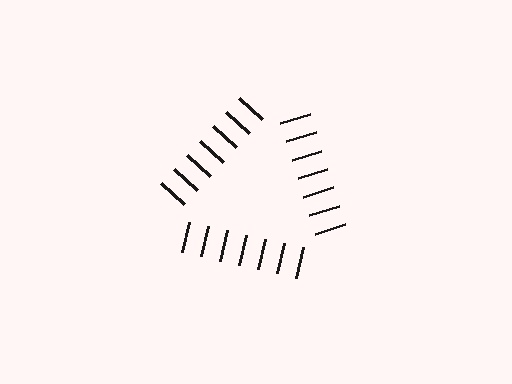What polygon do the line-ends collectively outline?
An illusory triangle — the line segments terminate on its edges but no continuous stroke is drawn.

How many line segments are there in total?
21 — 7 along each of the 3 edges.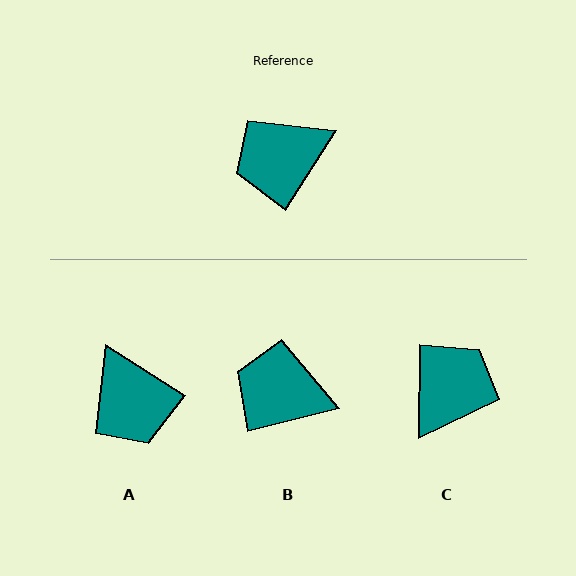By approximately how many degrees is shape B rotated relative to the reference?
Approximately 43 degrees clockwise.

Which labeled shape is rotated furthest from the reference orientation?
C, about 148 degrees away.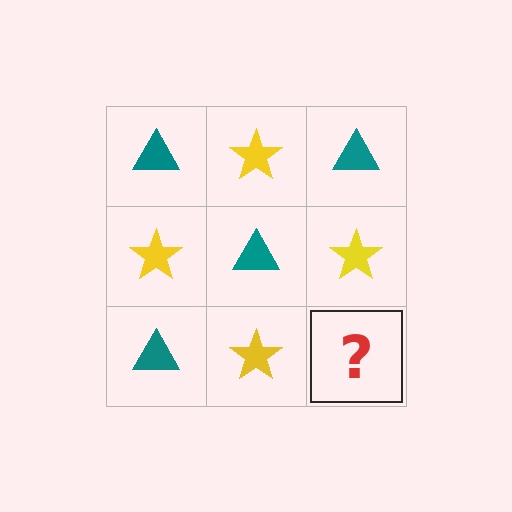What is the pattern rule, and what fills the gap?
The rule is that it alternates teal triangle and yellow star in a checkerboard pattern. The gap should be filled with a teal triangle.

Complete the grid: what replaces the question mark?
The question mark should be replaced with a teal triangle.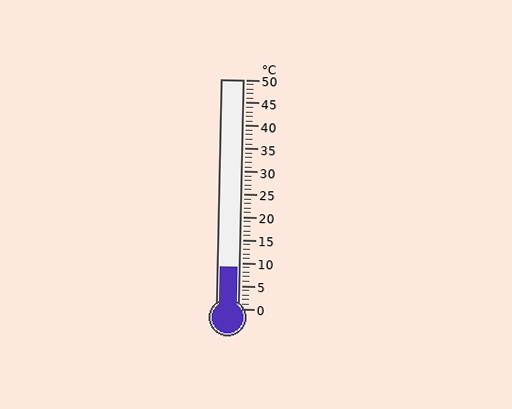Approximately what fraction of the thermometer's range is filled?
The thermometer is filled to approximately 20% of its range.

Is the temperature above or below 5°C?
The temperature is above 5°C.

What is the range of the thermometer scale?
The thermometer scale ranges from 0°C to 50°C.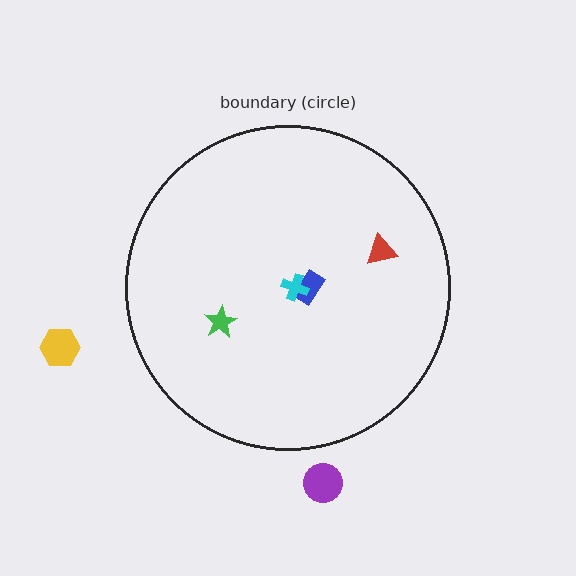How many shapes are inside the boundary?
4 inside, 2 outside.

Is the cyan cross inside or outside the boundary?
Inside.